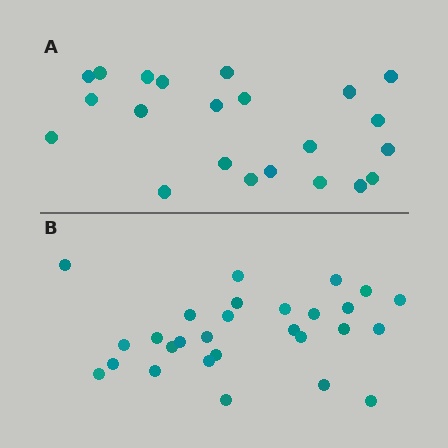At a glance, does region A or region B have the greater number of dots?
Region B (the bottom region) has more dots.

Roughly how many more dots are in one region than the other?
Region B has about 6 more dots than region A.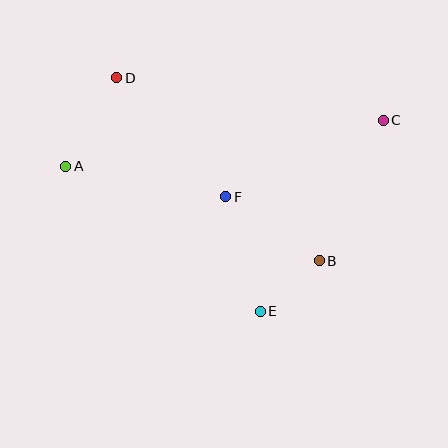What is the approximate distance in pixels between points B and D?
The distance between B and D is approximately 273 pixels.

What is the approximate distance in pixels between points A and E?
The distance between A and E is approximately 243 pixels.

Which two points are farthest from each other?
Points A and C are farthest from each other.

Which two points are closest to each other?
Points B and E are closest to each other.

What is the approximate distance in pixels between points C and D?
The distance between C and D is approximately 270 pixels.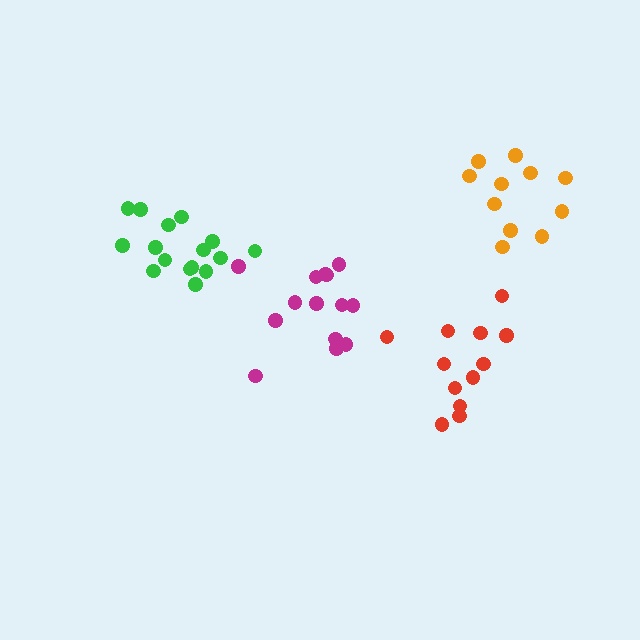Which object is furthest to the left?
The green cluster is leftmost.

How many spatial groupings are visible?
There are 4 spatial groupings.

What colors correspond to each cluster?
The clusters are colored: magenta, orange, green, red.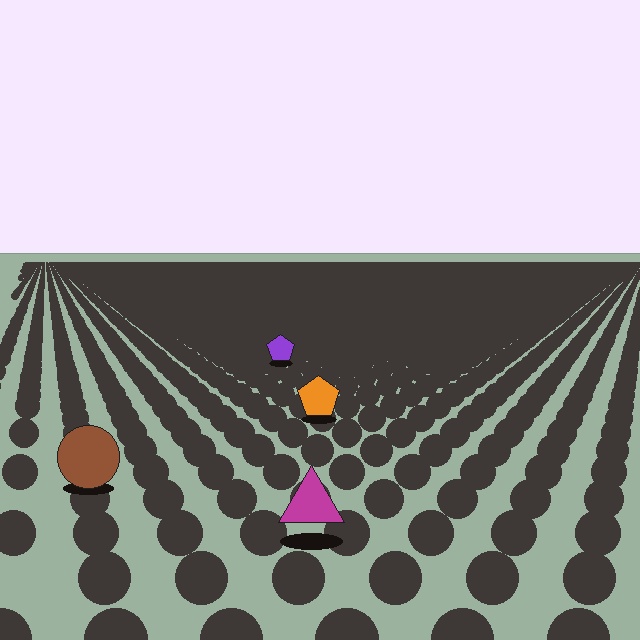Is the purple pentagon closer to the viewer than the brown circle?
No. The brown circle is closer — you can tell from the texture gradient: the ground texture is coarser near it.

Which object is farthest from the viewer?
The purple pentagon is farthest from the viewer. It appears smaller and the ground texture around it is denser.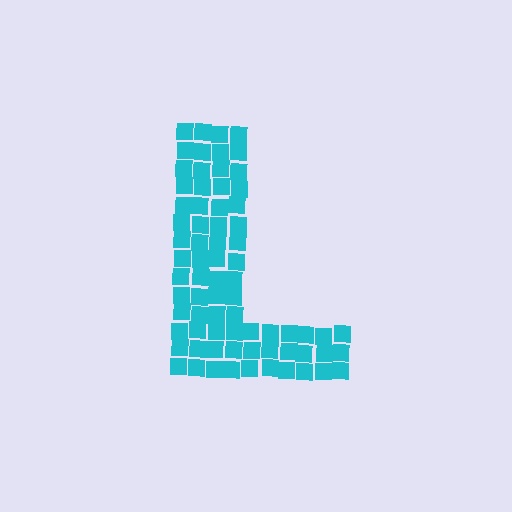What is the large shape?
The large shape is the letter L.